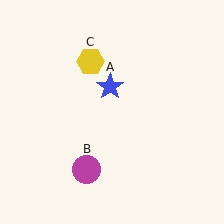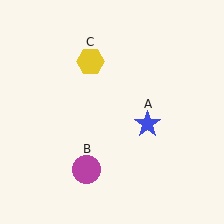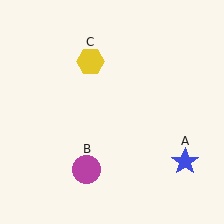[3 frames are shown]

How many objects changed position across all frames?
1 object changed position: blue star (object A).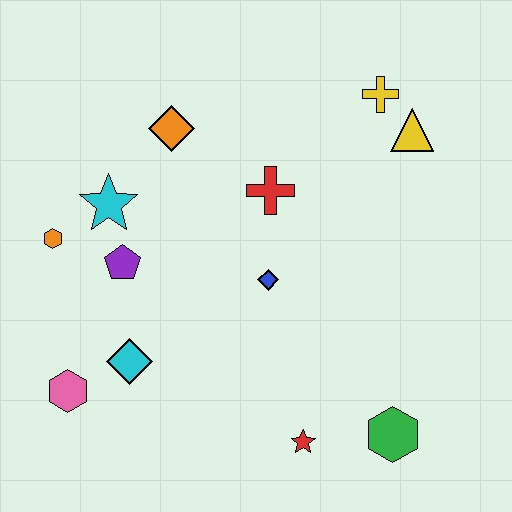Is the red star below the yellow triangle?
Yes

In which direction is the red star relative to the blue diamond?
The red star is below the blue diamond.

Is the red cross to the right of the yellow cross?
No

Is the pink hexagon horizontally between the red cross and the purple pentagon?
No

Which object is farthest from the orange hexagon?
The green hexagon is farthest from the orange hexagon.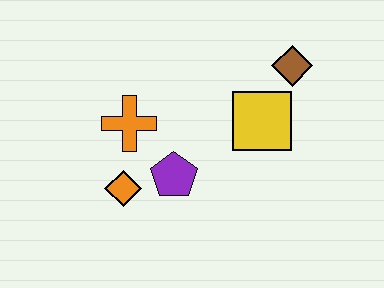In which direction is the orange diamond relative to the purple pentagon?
The orange diamond is to the left of the purple pentagon.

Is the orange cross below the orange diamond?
No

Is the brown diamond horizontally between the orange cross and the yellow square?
No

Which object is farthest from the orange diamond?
The brown diamond is farthest from the orange diamond.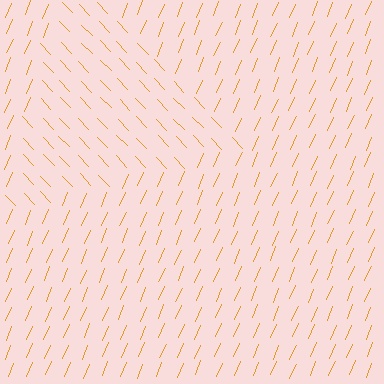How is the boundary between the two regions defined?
The boundary is defined purely by a change in line orientation (approximately 67 degrees difference). All lines are the same color and thickness.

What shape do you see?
I see a triangle.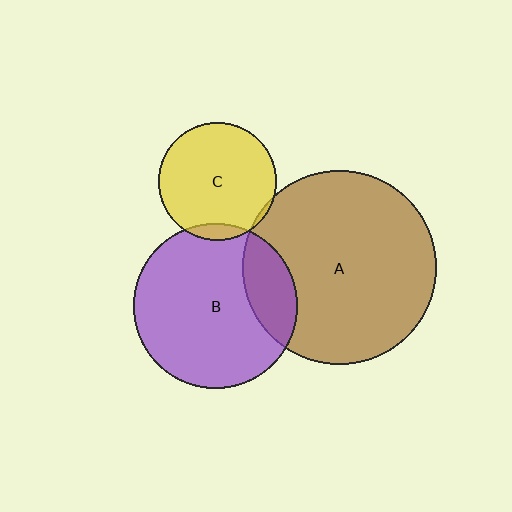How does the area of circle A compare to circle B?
Approximately 1.4 times.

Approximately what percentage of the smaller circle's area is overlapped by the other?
Approximately 5%.